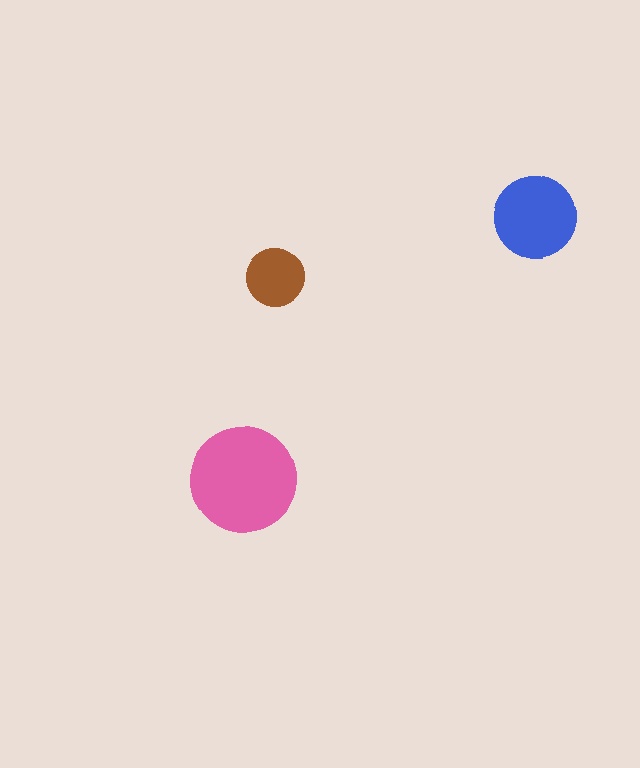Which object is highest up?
The blue circle is topmost.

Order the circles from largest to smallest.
the pink one, the blue one, the brown one.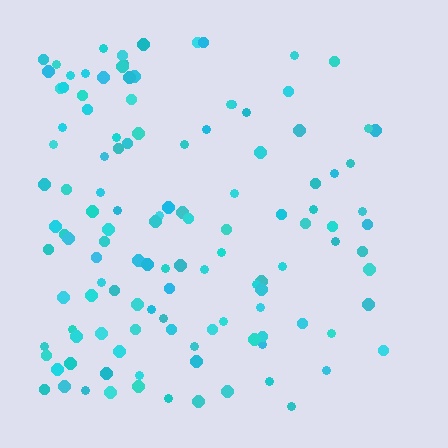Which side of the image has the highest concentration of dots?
The left.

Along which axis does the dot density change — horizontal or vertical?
Horizontal.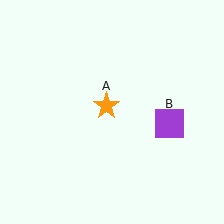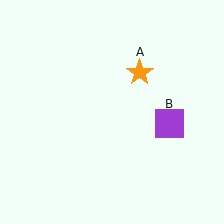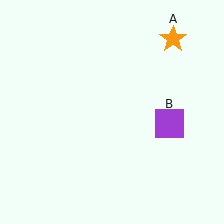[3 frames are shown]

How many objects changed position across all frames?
1 object changed position: orange star (object A).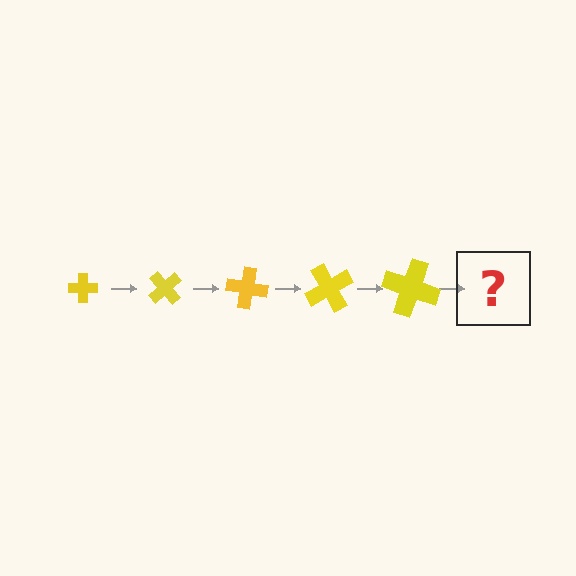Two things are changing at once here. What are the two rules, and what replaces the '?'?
The two rules are that the cross grows larger each step and it rotates 50 degrees each step. The '?' should be a cross, larger than the previous one and rotated 250 degrees from the start.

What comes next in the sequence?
The next element should be a cross, larger than the previous one and rotated 250 degrees from the start.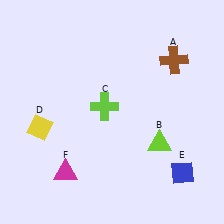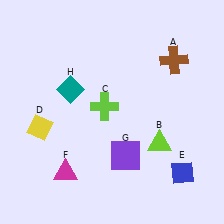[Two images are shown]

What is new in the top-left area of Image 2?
A teal diamond (H) was added in the top-left area of Image 2.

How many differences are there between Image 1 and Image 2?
There are 2 differences between the two images.